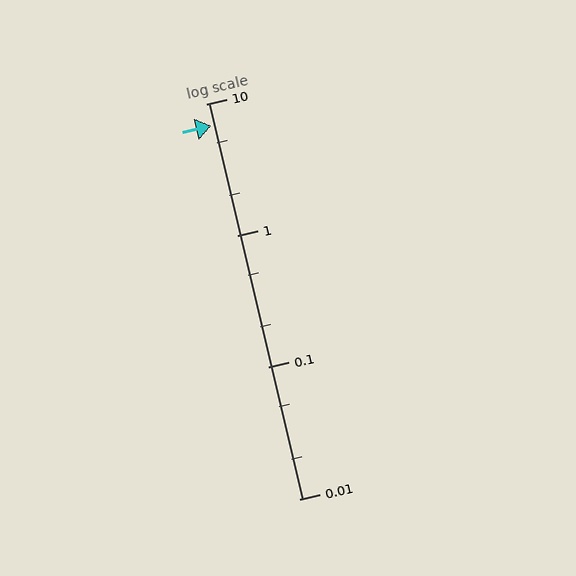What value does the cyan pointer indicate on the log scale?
The pointer indicates approximately 6.8.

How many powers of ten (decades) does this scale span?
The scale spans 3 decades, from 0.01 to 10.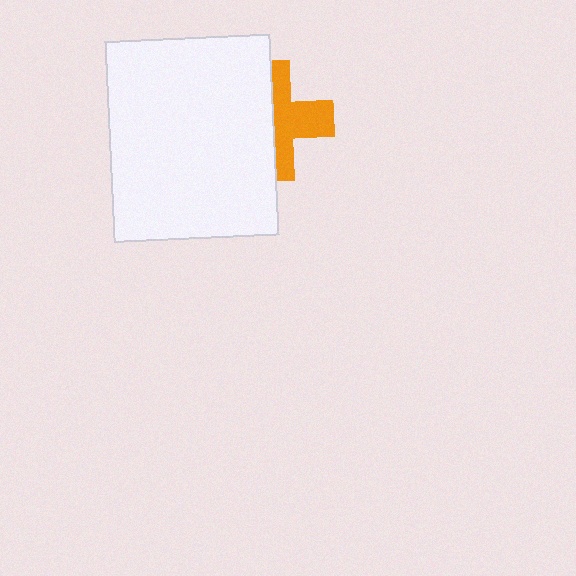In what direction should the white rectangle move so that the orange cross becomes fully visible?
The white rectangle should move left. That is the shortest direction to clear the overlap and leave the orange cross fully visible.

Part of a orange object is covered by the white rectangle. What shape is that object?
It is a cross.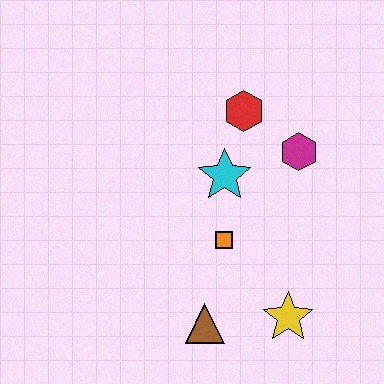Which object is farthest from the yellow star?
The red hexagon is farthest from the yellow star.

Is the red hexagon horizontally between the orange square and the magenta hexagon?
Yes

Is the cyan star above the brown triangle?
Yes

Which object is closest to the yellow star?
The brown triangle is closest to the yellow star.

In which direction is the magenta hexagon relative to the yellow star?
The magenta hexagon is above the yellow star.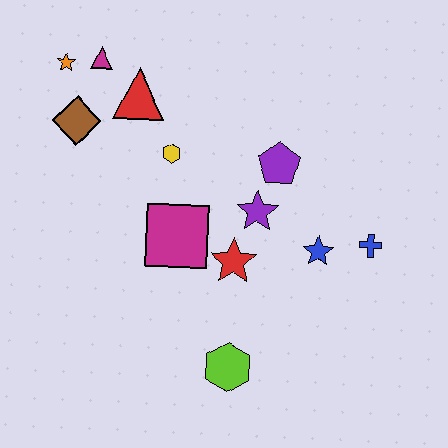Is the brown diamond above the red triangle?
No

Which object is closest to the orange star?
The magenta triangle is closest to the orange star.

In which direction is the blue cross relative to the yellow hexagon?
The blue cross is to the right of the yellow hexagon.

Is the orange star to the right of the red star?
No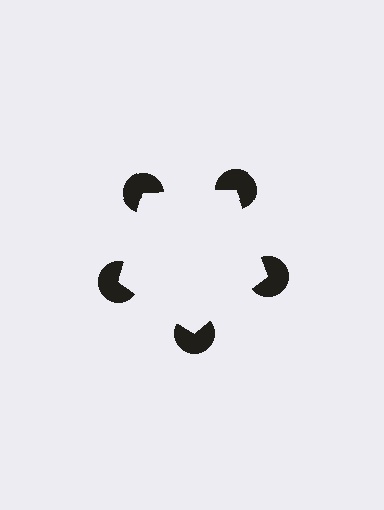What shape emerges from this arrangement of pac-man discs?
An illusory pentagon — its edges are inferred from the aligned wedge cuts in the pac-man discs, not physically drawn.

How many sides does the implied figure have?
5 sides.